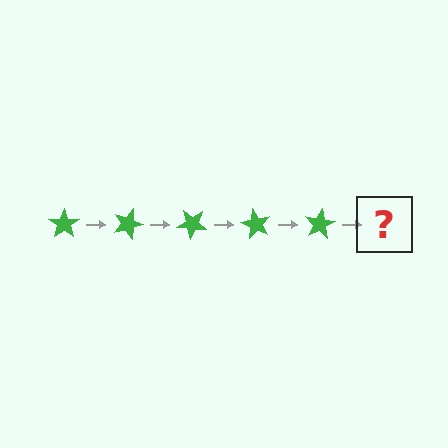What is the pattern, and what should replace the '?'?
The pattern is that the star rotates 20 degrees each step. The '?' should be a green star rotated 100 degrees.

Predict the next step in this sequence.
The next step is a green star rotated 100 degrees.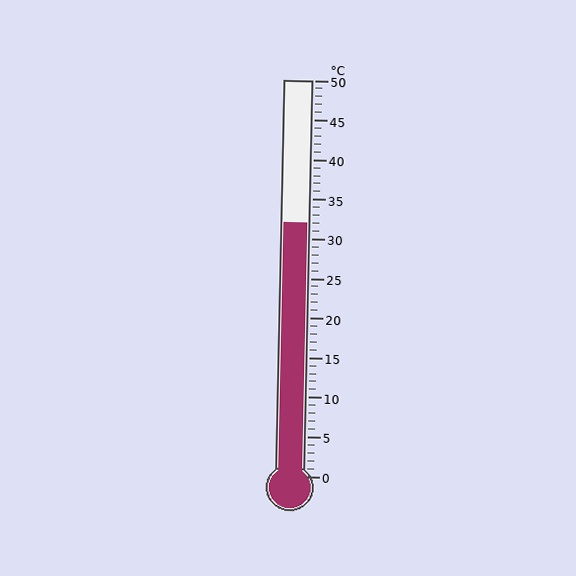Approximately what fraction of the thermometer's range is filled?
The thermometer is filled to approximately 65% of its range.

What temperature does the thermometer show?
The thermometer shows approximately 32°C.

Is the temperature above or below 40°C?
The temperature is below 40°C.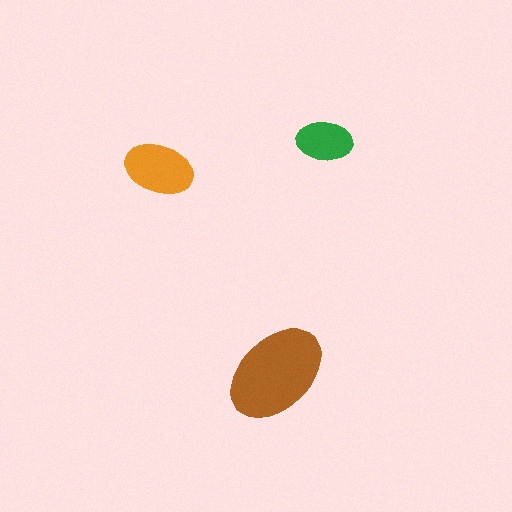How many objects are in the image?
There are 3 objects in the image.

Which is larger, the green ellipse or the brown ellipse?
The brown one.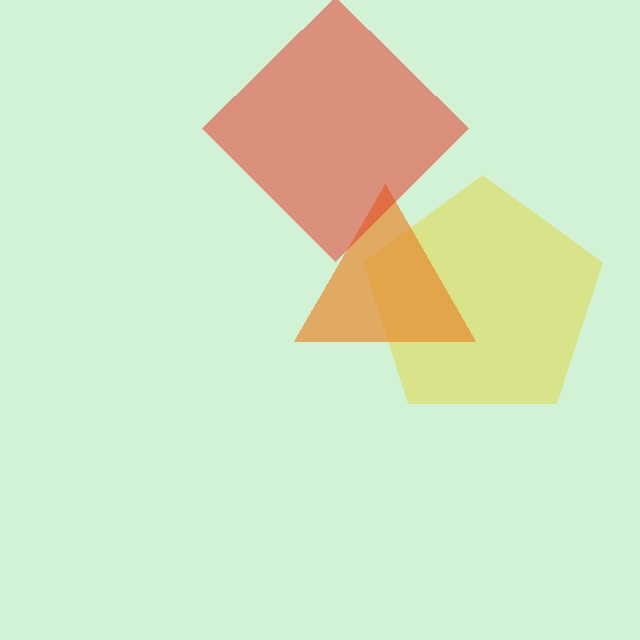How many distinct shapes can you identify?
There are 3 distinct shapes: a yellow pentagon, an orange triangle, a red diamond.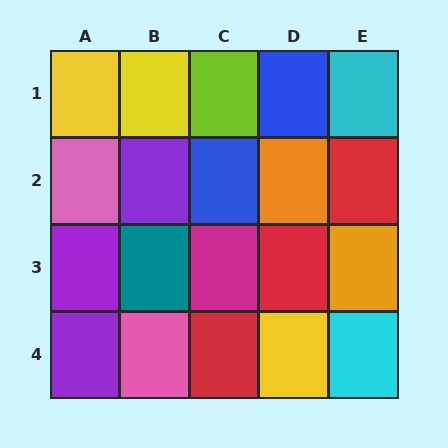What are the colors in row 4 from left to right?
Purple, pink, red, yellow, cyan.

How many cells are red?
3 cells are red.